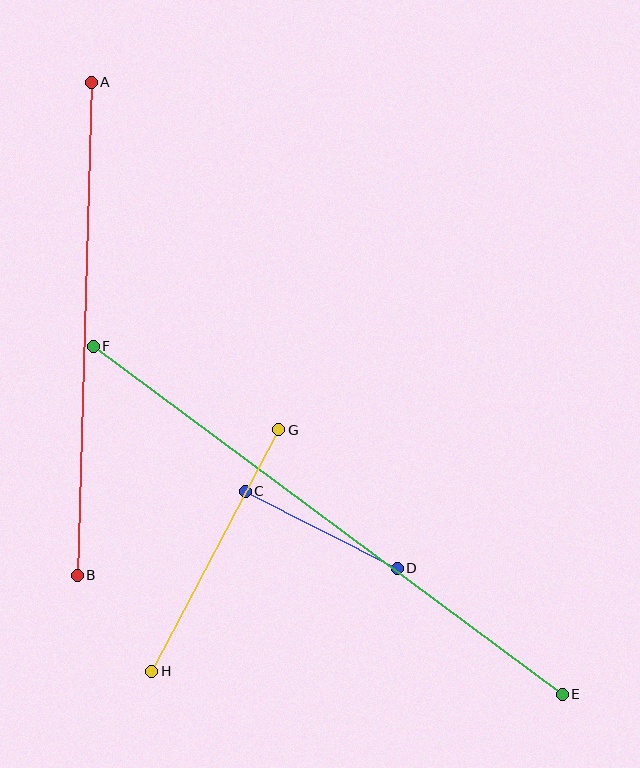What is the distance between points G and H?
The distance is approximately 273 pixels.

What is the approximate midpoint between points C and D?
The midpoint is at approximately (321, 530) pixels.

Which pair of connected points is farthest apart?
Points E and F are farthest apart.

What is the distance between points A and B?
The distance is approximately 493 pixels.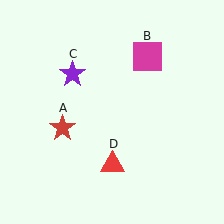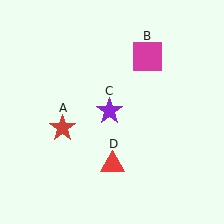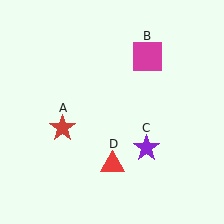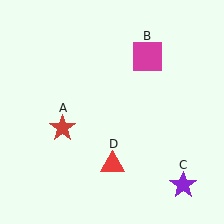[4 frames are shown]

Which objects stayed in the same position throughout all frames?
Red star (object A) and magenta square (object B) and red triangle (object D) remained stationary.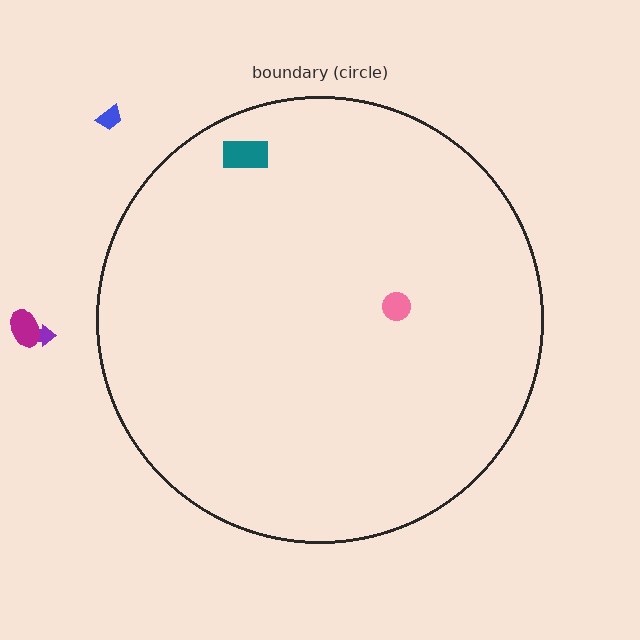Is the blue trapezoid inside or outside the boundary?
Outside.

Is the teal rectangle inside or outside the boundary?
Inside.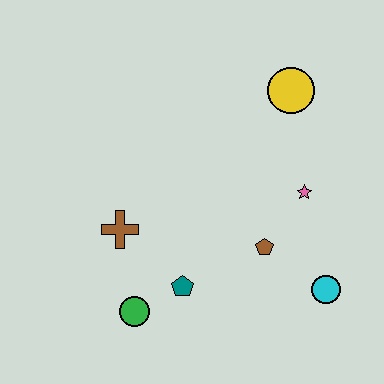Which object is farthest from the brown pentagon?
The yellow circle is farthest from the brown pentagon.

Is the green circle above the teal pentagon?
No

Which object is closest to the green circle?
The teal pentagon is closest to the green circle.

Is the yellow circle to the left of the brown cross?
No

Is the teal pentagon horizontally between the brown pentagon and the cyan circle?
No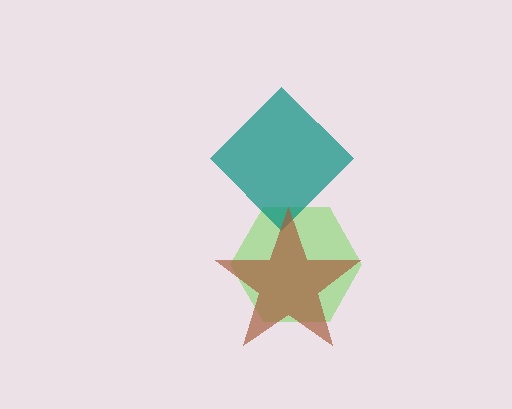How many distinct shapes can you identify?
There are 3 distinct shapes: a lime hexagon, a teal diamond, a brown star.